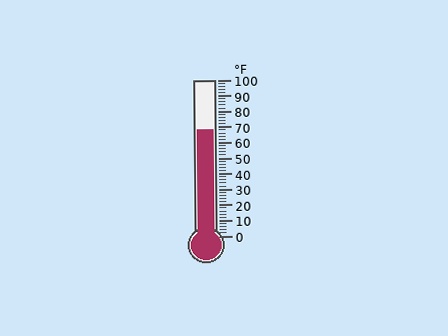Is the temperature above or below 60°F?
The temperature is above 60°F.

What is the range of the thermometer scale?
The thermometer scale ranges from 0°F to 100°F.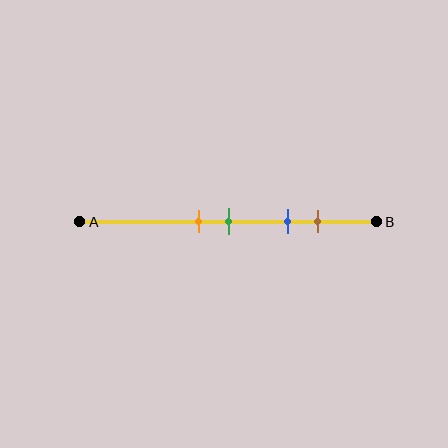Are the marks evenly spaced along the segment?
No, the marks are not evenly spaced.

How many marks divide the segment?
There are 4 marks dividing the segment.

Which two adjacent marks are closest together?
The orange and green marks are the closest adjacent pair.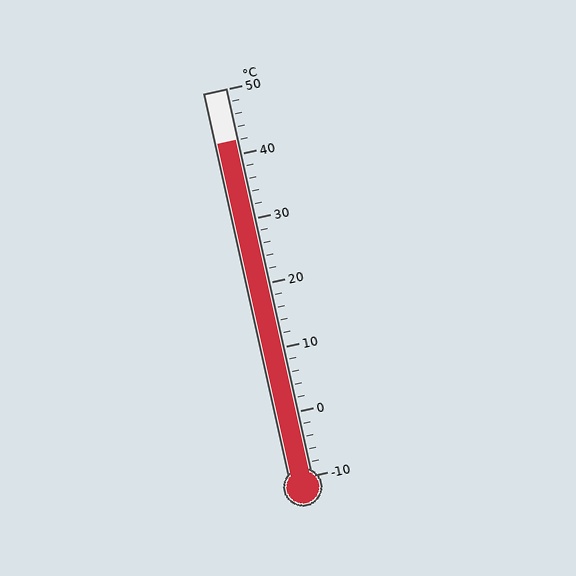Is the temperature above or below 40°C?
The temperature is above 40°C.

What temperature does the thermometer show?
The thermometer shows approximately 42°C.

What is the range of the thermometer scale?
The thermometer scale ranges from -10°C to 50°C.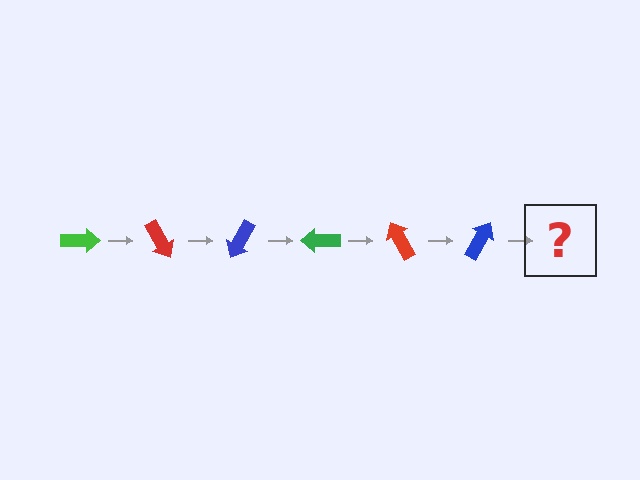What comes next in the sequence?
The next element should be a green arrow, rotated 360 degrees from the start.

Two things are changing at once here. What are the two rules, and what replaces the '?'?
The two rules are that it rotates 60 degrees each step and the color cycles through green, red, and blue. The '?' should be a green arrow, rotated 360 degrees from the start.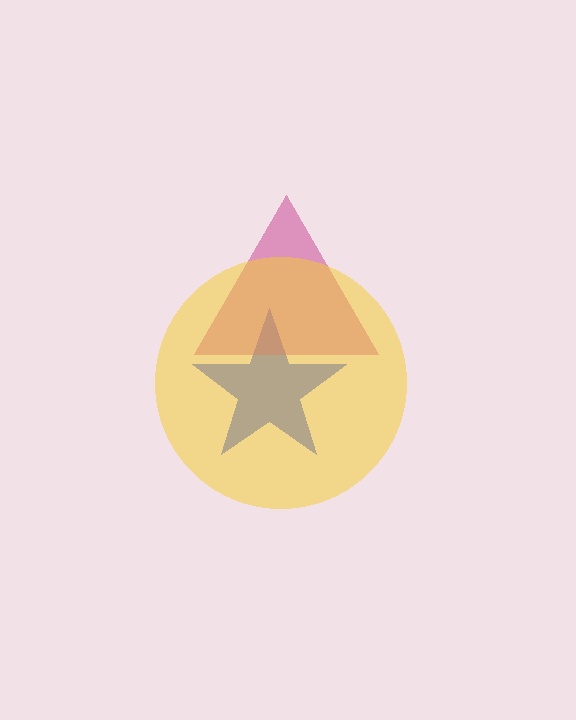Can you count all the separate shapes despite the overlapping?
Yes, there are 3 separate shapes.